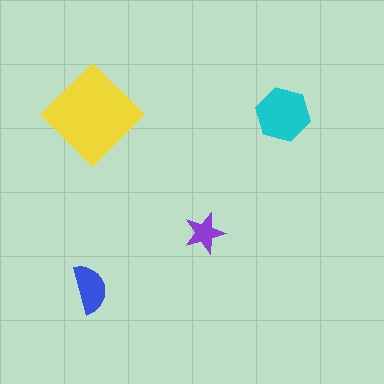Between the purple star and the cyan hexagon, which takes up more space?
The cyan hexagon.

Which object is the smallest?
The purple star.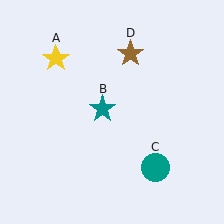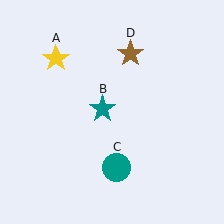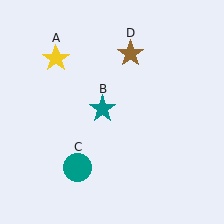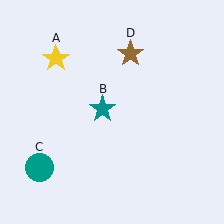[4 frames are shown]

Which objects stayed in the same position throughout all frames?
Yellow star (object A) and teal star (object B) and brown star (object D) remained stationary.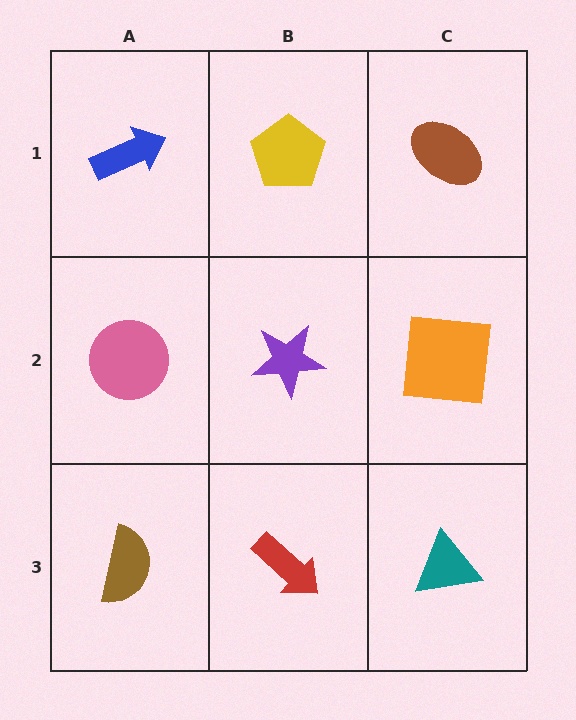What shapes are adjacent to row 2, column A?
A blue arrow (row 1, column A), a brown semicircle (row 3, column A), a purple star (row 2, column B).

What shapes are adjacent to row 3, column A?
A pink circle (row 2, column A), a red arrow (row 3, column B).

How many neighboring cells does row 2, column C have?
3.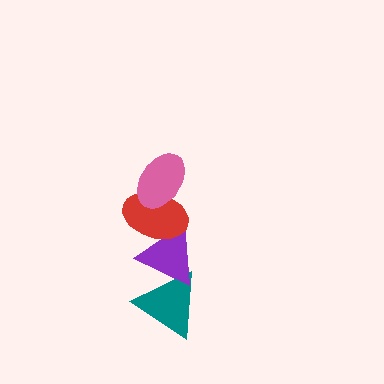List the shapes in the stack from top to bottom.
From top to bottom: the pink ellipse, the red ellipse, the purple triangle, the teal triangle.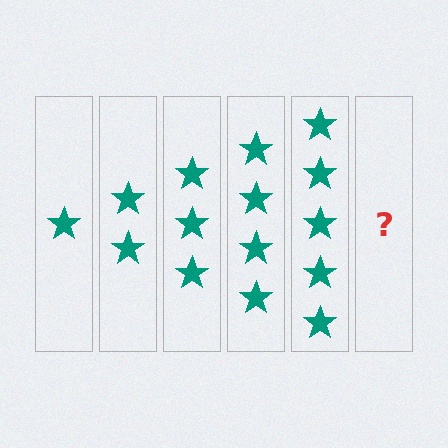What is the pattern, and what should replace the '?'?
The pattern is that each step adds one more star. The '?' should be 6 stars.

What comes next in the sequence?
The next element should be 6 stars.